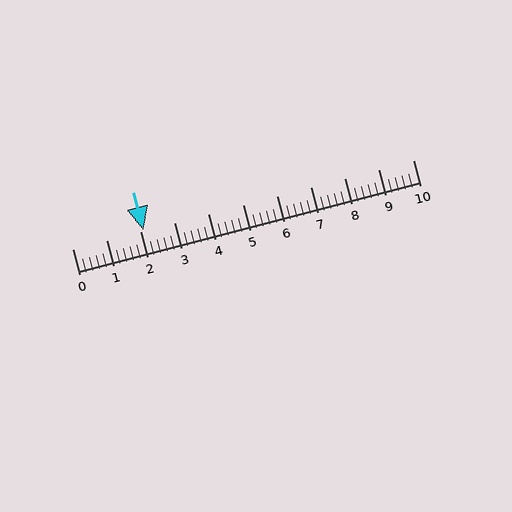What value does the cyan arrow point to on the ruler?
The cyan arrow points to approximately 2.1.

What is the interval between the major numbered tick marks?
The major tick marks are spaced 1 units apart.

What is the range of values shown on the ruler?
The ruler shows values from 0 to 10.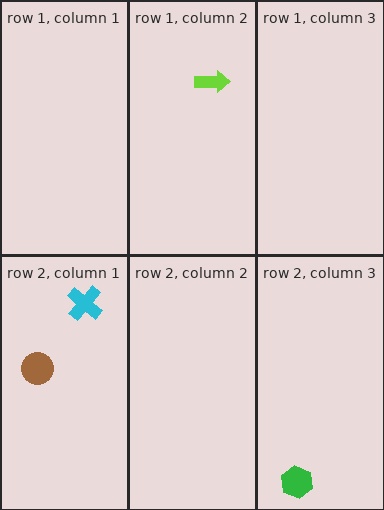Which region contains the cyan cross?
The row 2, column 1 region.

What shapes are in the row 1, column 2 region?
The lime arrow.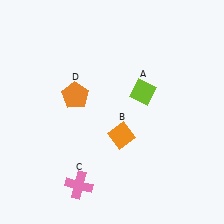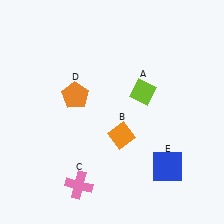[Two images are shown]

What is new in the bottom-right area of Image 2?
A blue square (E) was added in the bottom-right area of Image 2.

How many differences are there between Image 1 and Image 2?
There is 1 difference between the two images.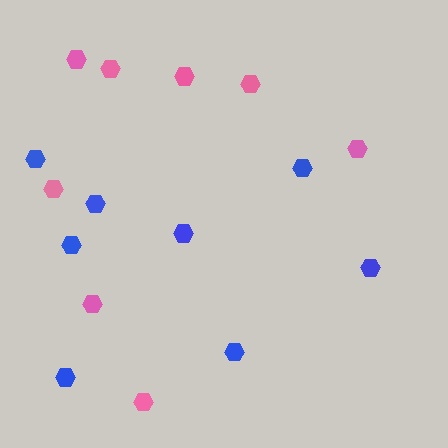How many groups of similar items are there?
There are 2 groups: one group of blue hexagons (8) and one group of pink hexagons (8).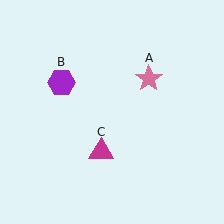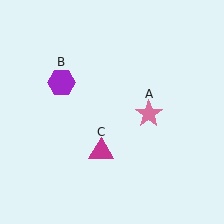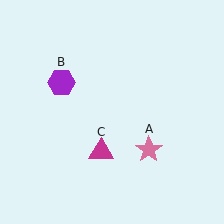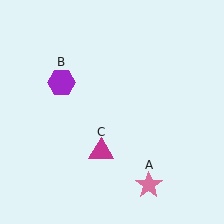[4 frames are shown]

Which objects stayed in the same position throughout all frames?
Purple hexagon (object B) and magenta triangle (object C) remained stationary.